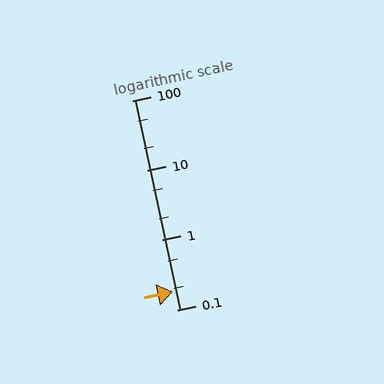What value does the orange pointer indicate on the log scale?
The pointer indicates approximately 0.18.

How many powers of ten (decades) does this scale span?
The scale spans 3 decades, from 0.1 to 100.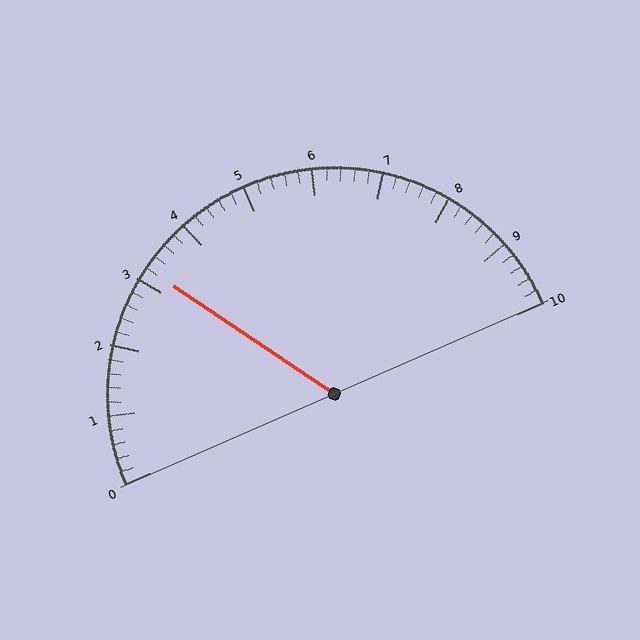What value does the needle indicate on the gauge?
The needle indicates approximately 3.2.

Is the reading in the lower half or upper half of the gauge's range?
The reading is in the lower half of the range (0 to 10).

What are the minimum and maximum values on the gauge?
The gauge ranges from 0 to 10.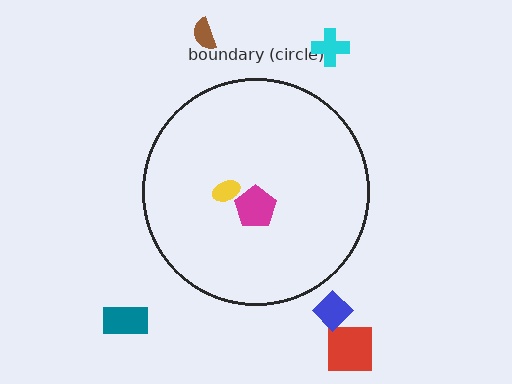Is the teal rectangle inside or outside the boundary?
Outside.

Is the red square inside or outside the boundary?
Outside.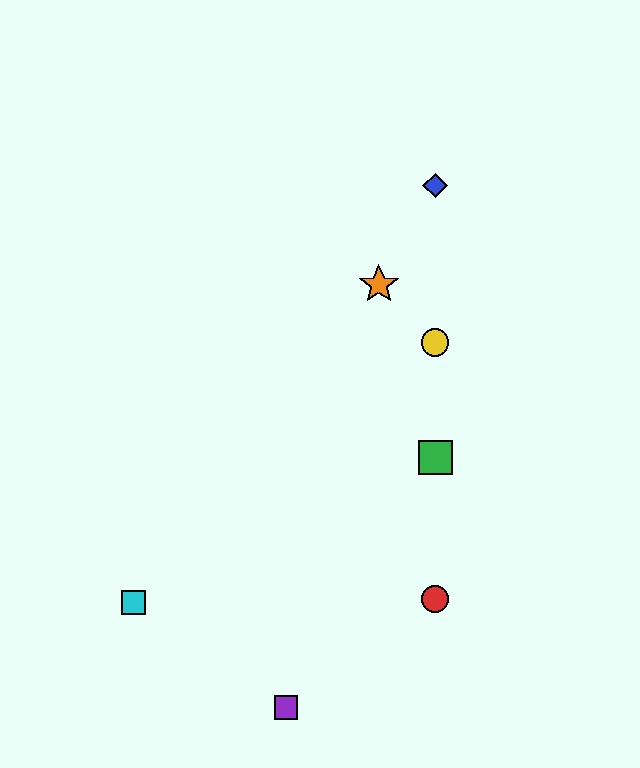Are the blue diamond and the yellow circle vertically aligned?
Yes, both are at x≈435.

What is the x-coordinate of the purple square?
The purple square is at x≈286.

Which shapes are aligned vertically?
The red circle, the blue diamond, the green square, the yellow circle are aligned vertically.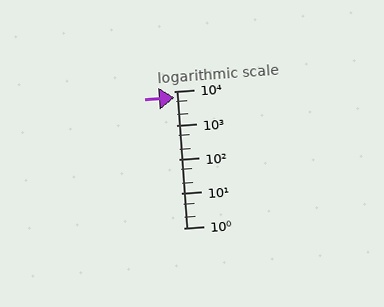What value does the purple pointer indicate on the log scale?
The pointer indicates approximately 6400.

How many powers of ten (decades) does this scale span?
The scale spans 4 decades, from 1 to 10000.